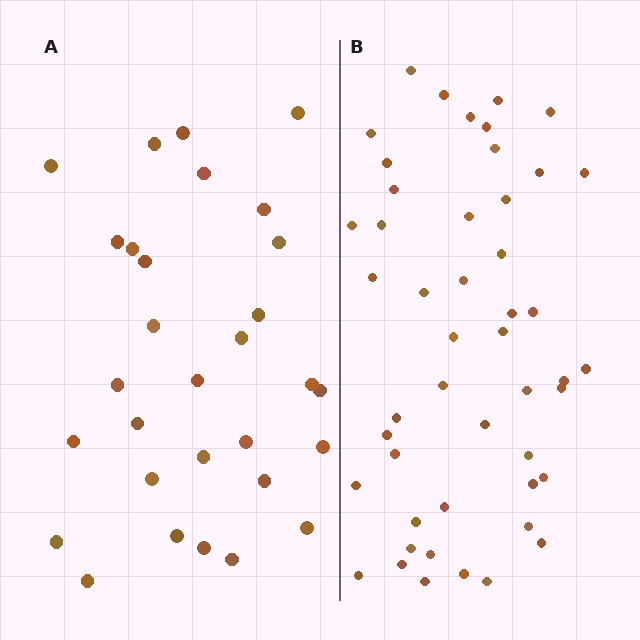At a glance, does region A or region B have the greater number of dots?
Region B (the right region) has more dots.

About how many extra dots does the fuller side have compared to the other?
Region B has approximately 20 more dots than region A.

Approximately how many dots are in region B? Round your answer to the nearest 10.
About 50 dots. (The exact count is 48, which rounds to 50.)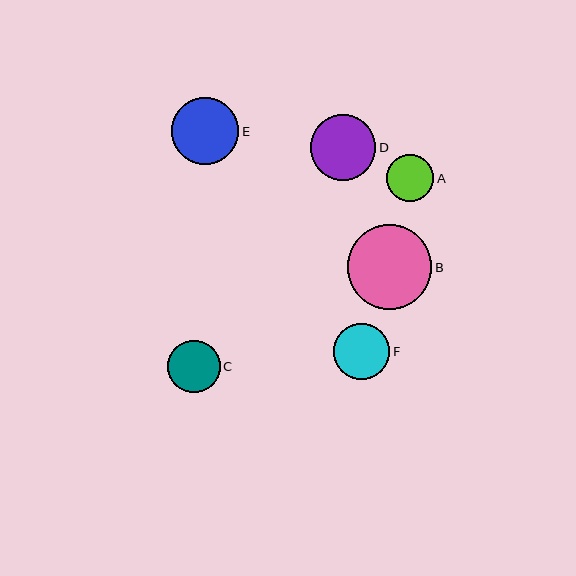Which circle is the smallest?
Circle A is the smallest with a size of approximately 47 pixels.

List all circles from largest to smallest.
From largest to smallest: B, E, D, F, C, A.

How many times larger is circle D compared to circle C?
Circle D is approximately 1.3 times the size of circle C.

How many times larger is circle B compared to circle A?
Circle B is approximately 1.8 times the size of circle A.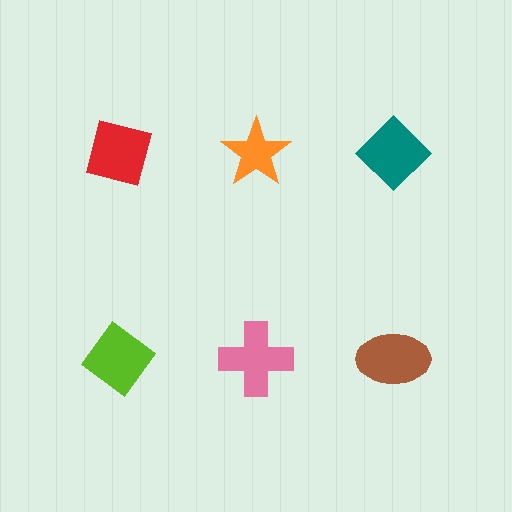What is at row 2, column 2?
A pink cross.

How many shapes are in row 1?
3 shapes.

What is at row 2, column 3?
A brown ellipse.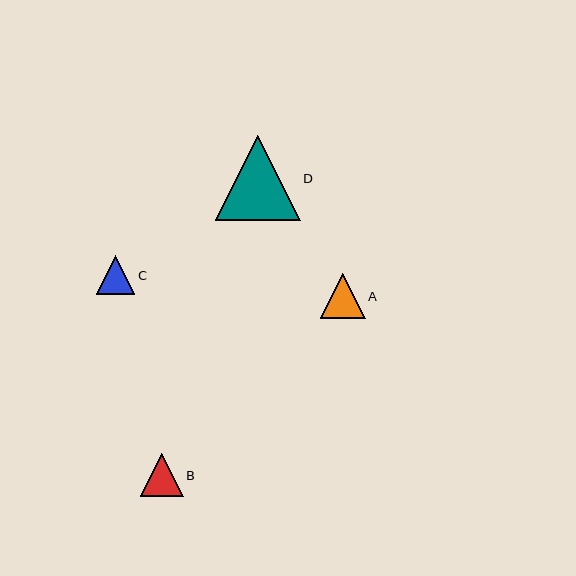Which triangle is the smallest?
Triangle C is the smallest with a size of approximately 38 pixels.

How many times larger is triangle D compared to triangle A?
Triangle D is approximately 1.9 times the size of triangle A.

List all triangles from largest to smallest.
From largest to smallest: D, A, B, C.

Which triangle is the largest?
Triangle D is the largest with a size of approximately 85 pixels.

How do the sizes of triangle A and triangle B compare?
Triangle A and triangle B are approximately the same size.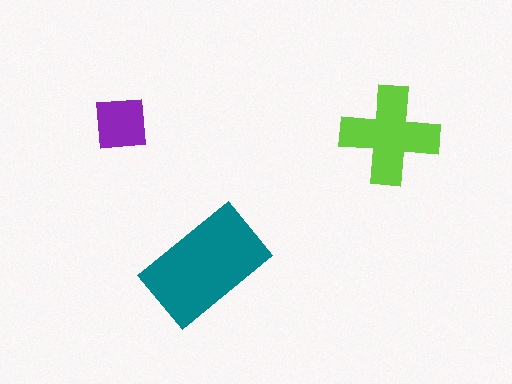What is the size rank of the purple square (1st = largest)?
3rd.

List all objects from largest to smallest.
The teal rectangle, the lime cross, the purple square.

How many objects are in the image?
There are 3 objects in the image.